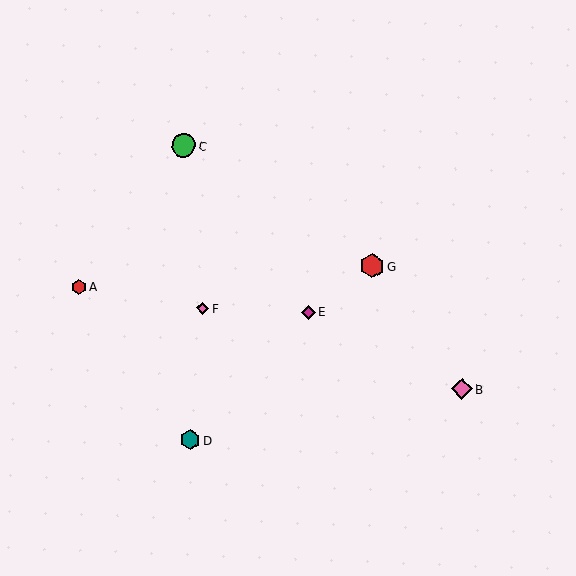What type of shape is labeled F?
Shape F is a pink diamond.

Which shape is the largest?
The red hexagon (labeled G) is the largest.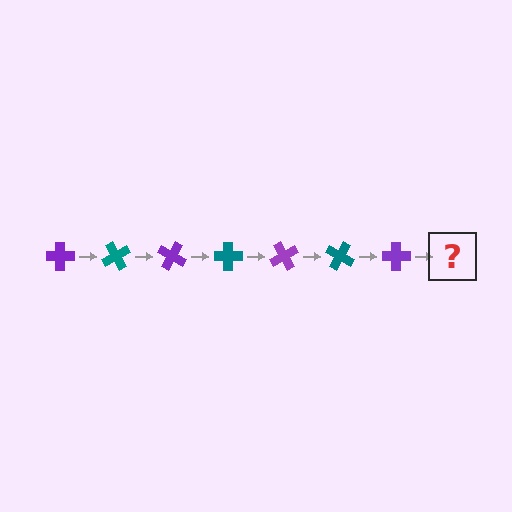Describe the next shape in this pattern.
It should be a teal cross, rotated 420 degrees from the start.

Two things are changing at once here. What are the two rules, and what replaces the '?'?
The two rules are that it rotates 60 degrees each step and the color cycles through purple and teal. The '?' should be a teal cross, rotated 420 degrees from the start.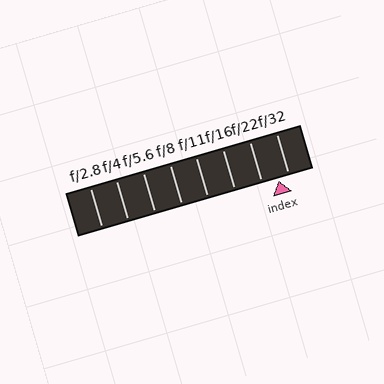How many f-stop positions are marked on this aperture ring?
There are 8 f-stop positions marked.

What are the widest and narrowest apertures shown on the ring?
The widest aperture shown is f/2.8 and the narrowest is f/32.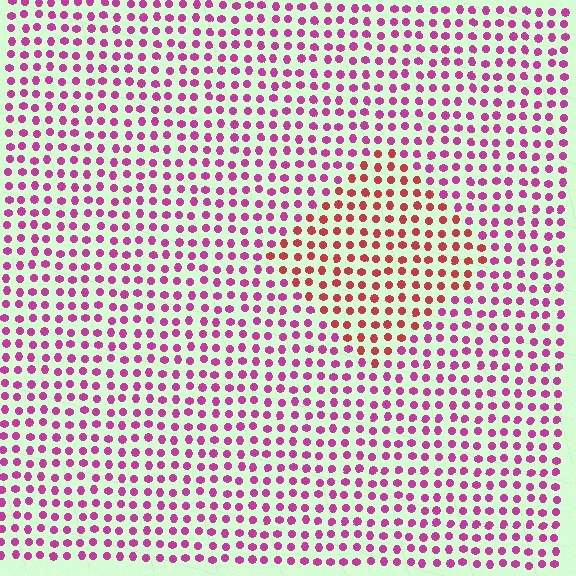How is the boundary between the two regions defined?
The boundary is defined purely by a slight shift in hue (about 39 degrees). Spacing, size, and orientation are identical on both sides.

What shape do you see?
I see a diamond.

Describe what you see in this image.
The image is filled with small magenta elements in a uniform arrangement. A diamond-shaped region is visible where the elements are tinted to a slightly different hue, forming a subtle color boundary.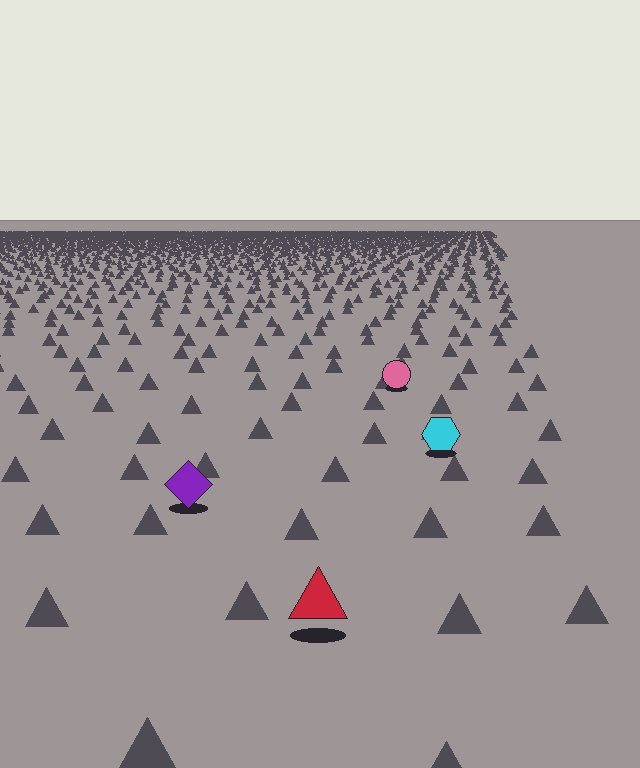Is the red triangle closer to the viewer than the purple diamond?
Yes. The red triangle is closer — you can tell from the texture gradient: the ground texture is coarser near it.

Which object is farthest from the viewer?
The pink circle is farthest from the viewer. It appears smaller and the ground texture around it is denser.